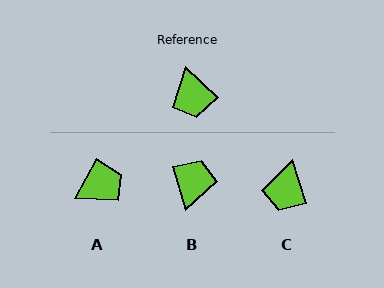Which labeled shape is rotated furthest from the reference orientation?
B, about 149 degrees away.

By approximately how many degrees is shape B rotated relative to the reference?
Approximately 149 degrees counter-clockwise.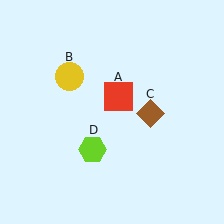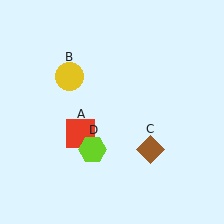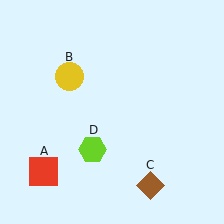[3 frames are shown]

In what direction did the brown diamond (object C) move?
The brown diamond (object C) moved down.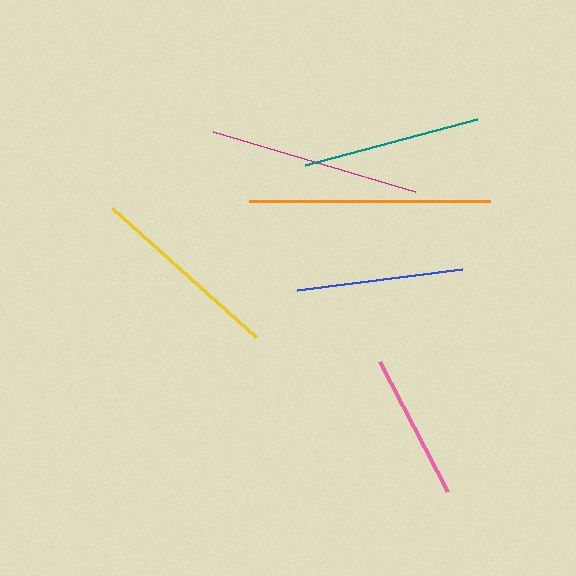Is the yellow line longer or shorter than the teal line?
The yellow line is longer than the teal line.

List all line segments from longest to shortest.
From longest to shortest: orange, magenta, yellow, teal, blue, pink.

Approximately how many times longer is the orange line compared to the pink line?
The orange line is approximately 1.6 times the length of the pink line.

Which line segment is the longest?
The orange line is the longest at approximately 241 pixels.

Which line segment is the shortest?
The pink line is the shortest at approximately 147 pixels.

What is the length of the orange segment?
The orange segment is approximately 241 pixels long.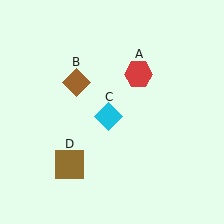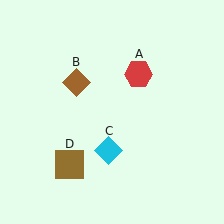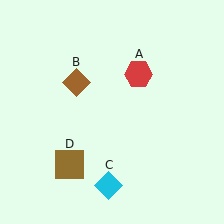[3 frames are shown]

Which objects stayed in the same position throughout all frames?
Red hexagon (object A) and brown diamond (object B) and brown square (object D) remained stationary.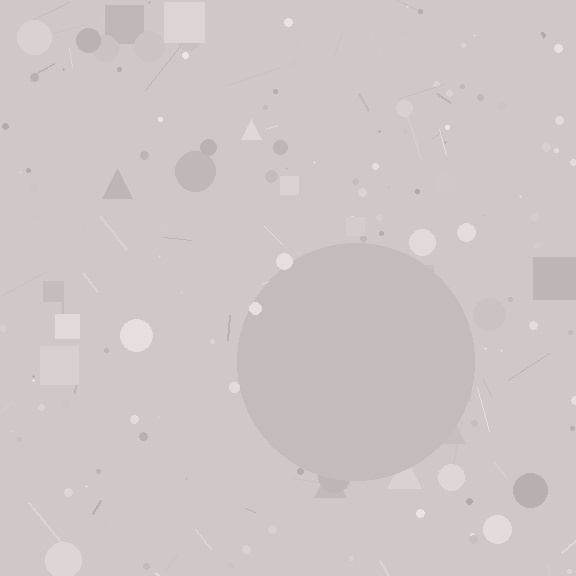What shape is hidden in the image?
A circle is hidden in the image.